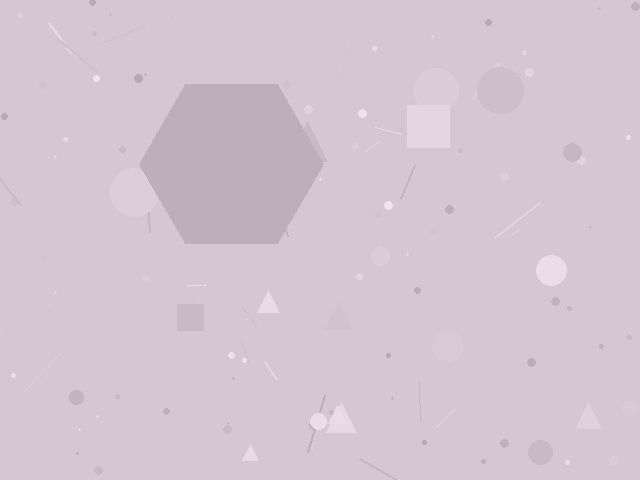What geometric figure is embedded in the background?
A hexagon is embedded in the background.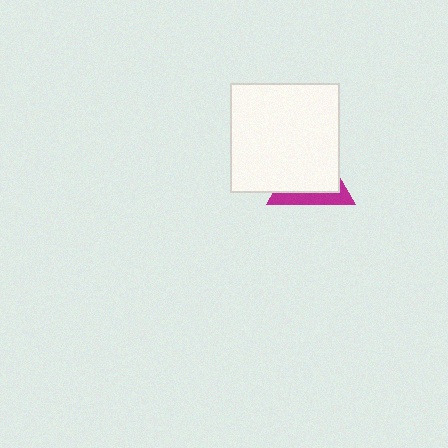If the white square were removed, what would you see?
You would see the complete magenta triangle.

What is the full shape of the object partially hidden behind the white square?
The partially hidden object is a magenta triangle.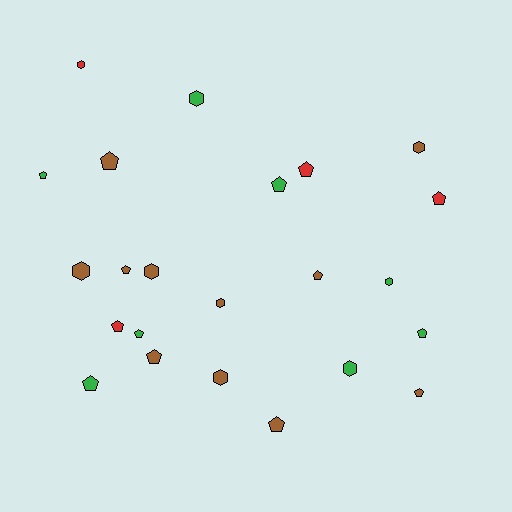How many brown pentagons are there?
There are 6 brown pentagons.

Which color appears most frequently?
Brown, with 11 objects.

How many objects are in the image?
There are 23 objects.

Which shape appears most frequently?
Pentagon, with 14 objects.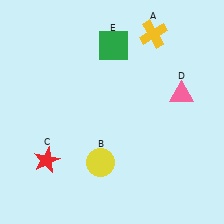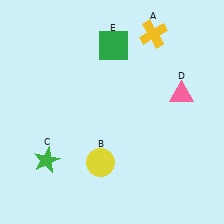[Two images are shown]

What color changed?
The star (C) changed from red in Image 1 to green in Image 2.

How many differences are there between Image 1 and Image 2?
There is 1 difference between the two images.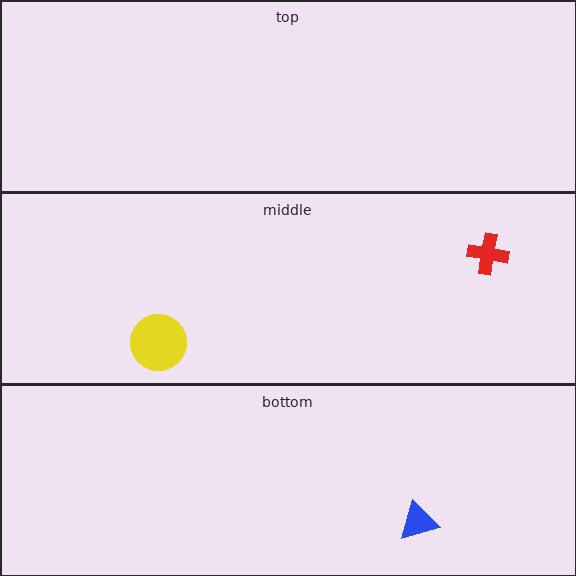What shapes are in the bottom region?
The blue triangle.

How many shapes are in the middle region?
2.